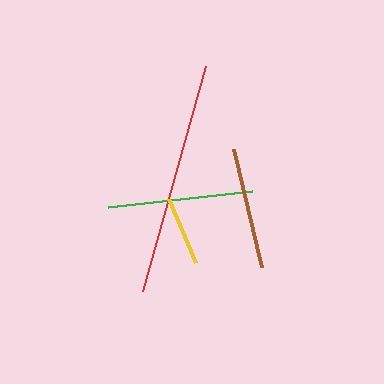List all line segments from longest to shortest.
From longest to shortest: red, green, brown, yellow.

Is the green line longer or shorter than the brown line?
The green line is longer than the brown line.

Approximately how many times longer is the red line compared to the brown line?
The red line is approximately 1.9 times the length of the brown line.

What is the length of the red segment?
The red segment is approximately 234 pixels long.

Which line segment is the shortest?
The yellow line is the shortest at approximately 70 pixels.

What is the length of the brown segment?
The brown segment is approximately 122 pixels long.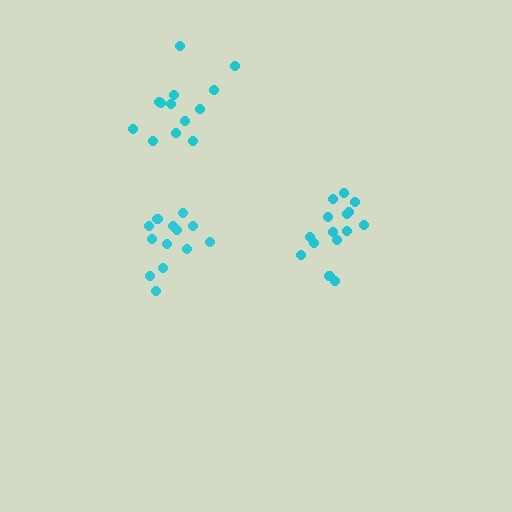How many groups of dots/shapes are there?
There are 3 groups.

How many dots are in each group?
Group 1: 13 dots, Group 2: 15 dots, Group 3: 13 dots (41 total).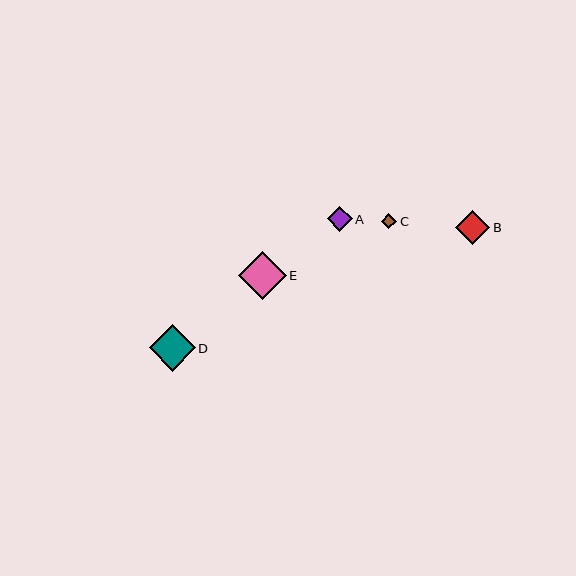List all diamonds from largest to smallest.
From largest to smallest: E, D, B, A, C.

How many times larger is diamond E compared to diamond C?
Diamond E is approximately 3.1 times the size of diamond C.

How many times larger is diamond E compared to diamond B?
Diamond E is approximately 1.4 times the size of diamond B.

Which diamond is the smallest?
Diamond C is the smallest with a size of approximately 15 pixels.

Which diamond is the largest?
Diamond E is the largest with a size of approximately 48 pixels.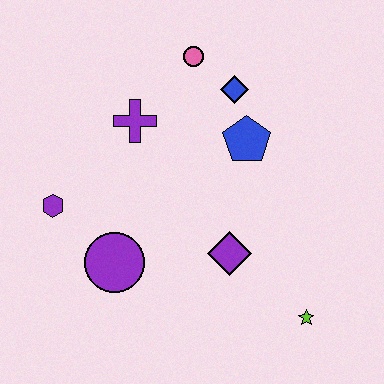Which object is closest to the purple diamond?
The lime star is closest to the purple diamond.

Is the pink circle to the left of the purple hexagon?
No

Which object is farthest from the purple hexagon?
The lime star is farthest from the purple hexagon.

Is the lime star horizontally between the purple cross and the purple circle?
No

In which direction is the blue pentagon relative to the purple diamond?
The blue pentagon is above the purple diamond.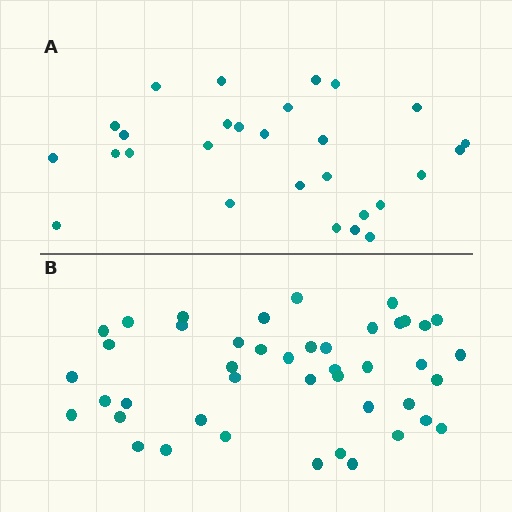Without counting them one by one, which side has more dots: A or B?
Region B (the bottom region) has more dots.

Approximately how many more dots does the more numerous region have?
Region B has approximately 15 more dots than region A.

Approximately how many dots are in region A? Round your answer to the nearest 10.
About 30 dots. (The exact count is 28, which rounds to 30.)